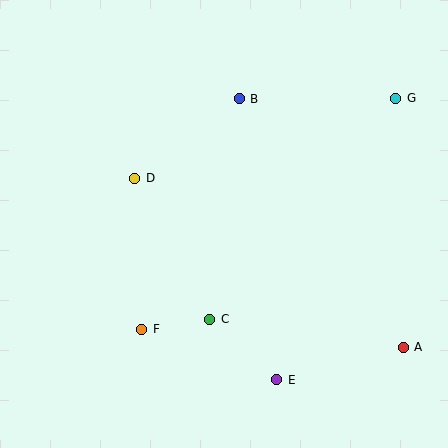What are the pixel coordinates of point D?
Point D is at (135, 178).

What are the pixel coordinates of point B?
Point B is at (239, 99).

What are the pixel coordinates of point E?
Point E is at (277, 380).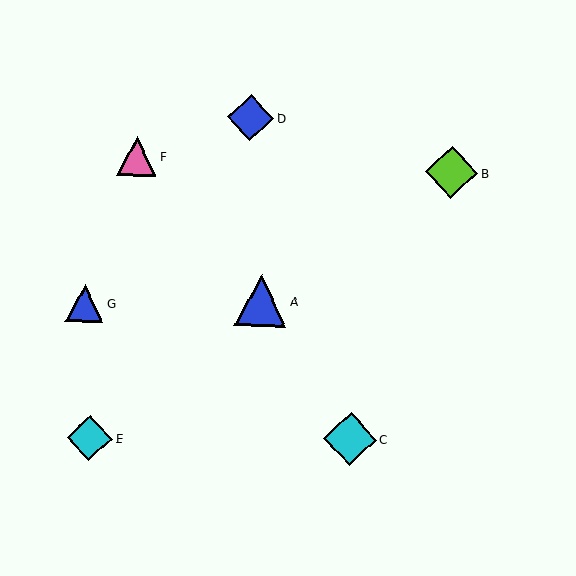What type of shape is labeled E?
Shape E is a cyan diamond.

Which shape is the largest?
The cyan diamond (labeled C) is the largest.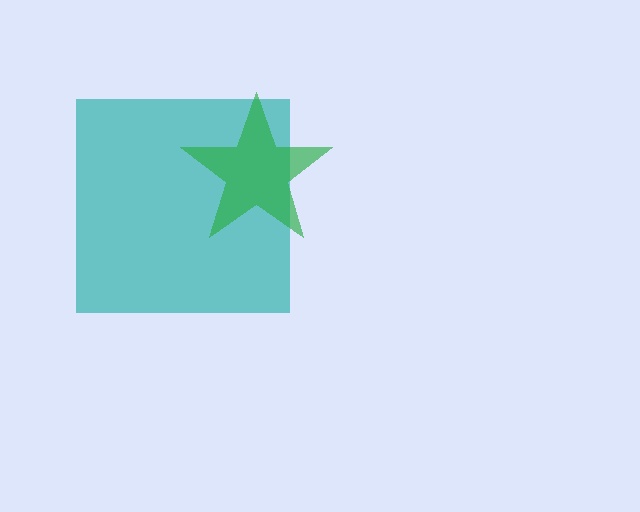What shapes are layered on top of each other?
The layered shapes are: a teal square, a green star.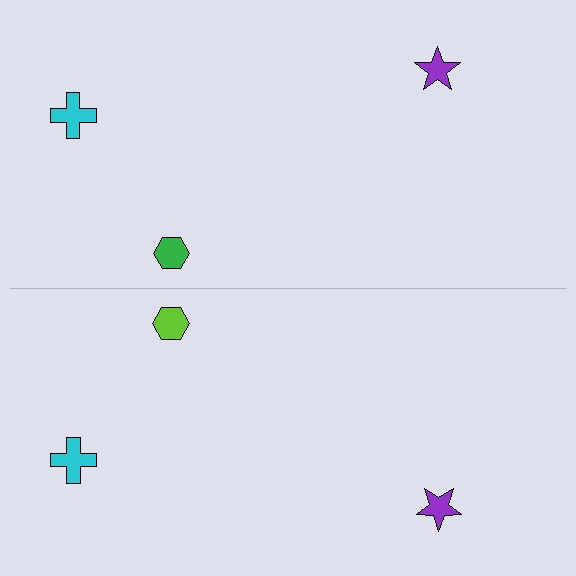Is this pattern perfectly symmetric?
No, the pattern is not perfectly symmetric. The lime hexagon on the bottom side breaks the symmetry — its mirror counterpart is green.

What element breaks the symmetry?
The lime hexagon on the bottom side breaks the symmetry — its mirror counterpart is green.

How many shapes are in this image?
There are 6 shapes in this image.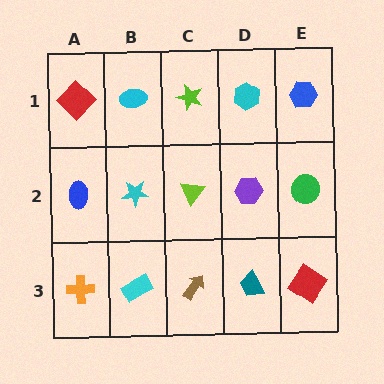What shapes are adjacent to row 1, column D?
A purple hexagon (row 2, column D), a lime star (row 1, column C), a blue hexagon (row 1, column E).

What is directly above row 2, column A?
A red diamond.